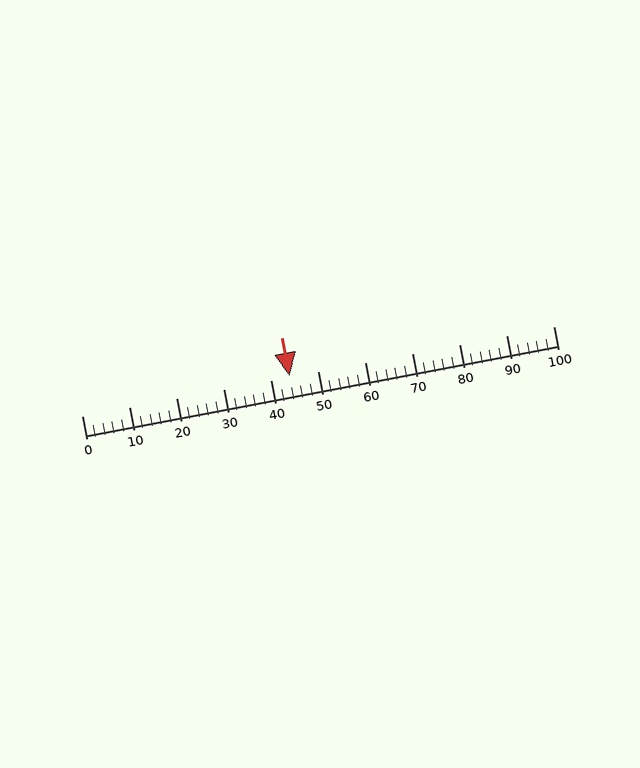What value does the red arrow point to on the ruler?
The red arrow points to approximately 44.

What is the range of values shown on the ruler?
The ruler shows values from 0 to 100.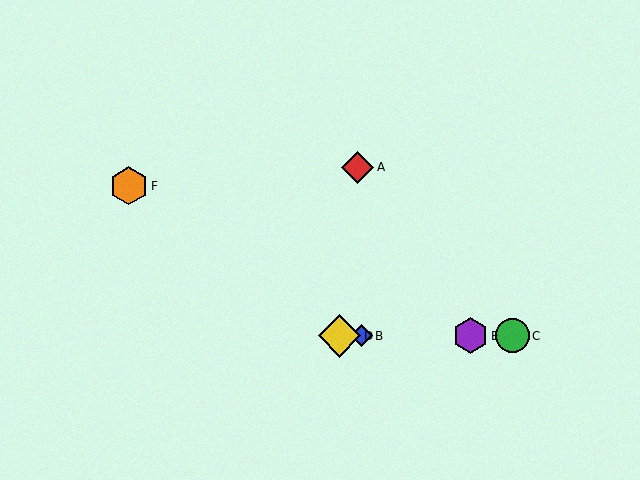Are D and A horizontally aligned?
No, D is at y≈336 and A is at y≈167.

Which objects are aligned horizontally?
Objects B, C, D, E are aligned horizontally.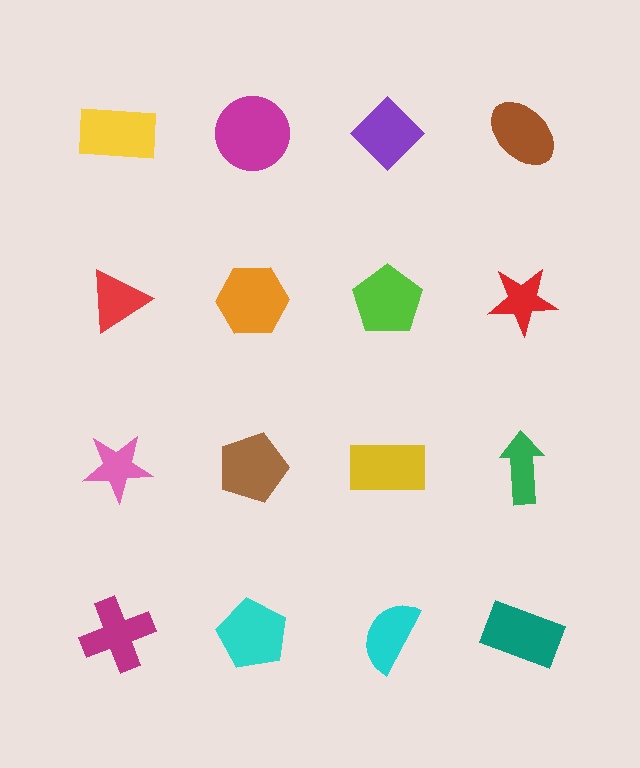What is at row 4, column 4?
A teal rectangle.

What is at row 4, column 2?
A cyan pentagon.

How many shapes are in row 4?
4 shapes.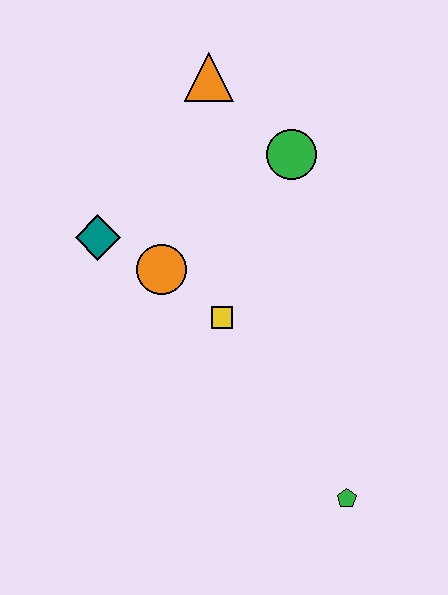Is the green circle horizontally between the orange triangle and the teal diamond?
No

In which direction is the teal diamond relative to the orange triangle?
The teal diamond is below the orange triangle.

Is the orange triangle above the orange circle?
Yes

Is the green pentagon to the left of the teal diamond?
No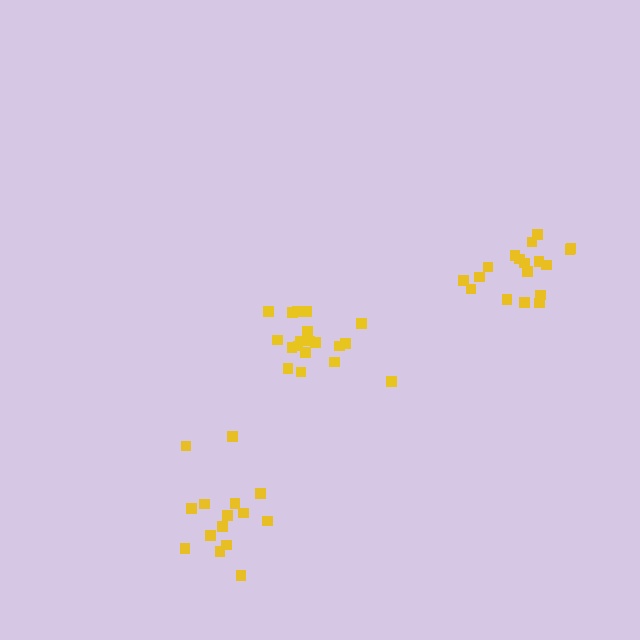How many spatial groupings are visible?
There are 3 spatial groupings.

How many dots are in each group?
Group 1: 15 dots, Group 2: 18 dots, Group 3: 20 dots (53 total).